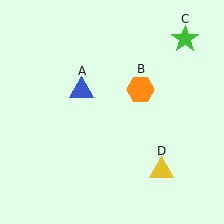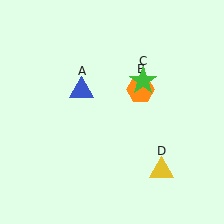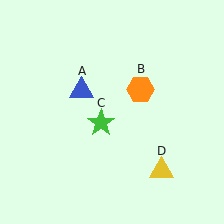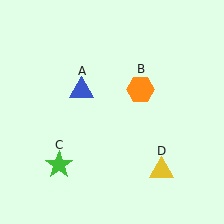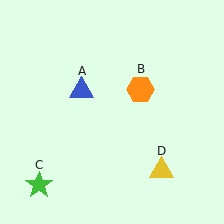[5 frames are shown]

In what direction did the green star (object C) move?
The green star (object C) moved down and to the left.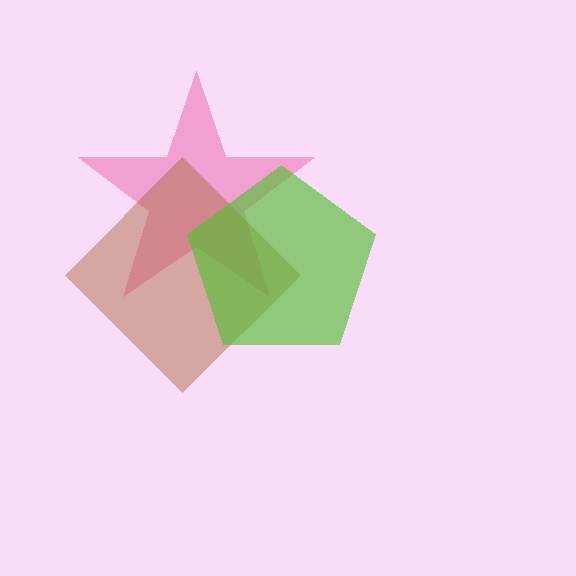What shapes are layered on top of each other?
The layered shapes are: a pink star, a brown diamond, a lime pentagon.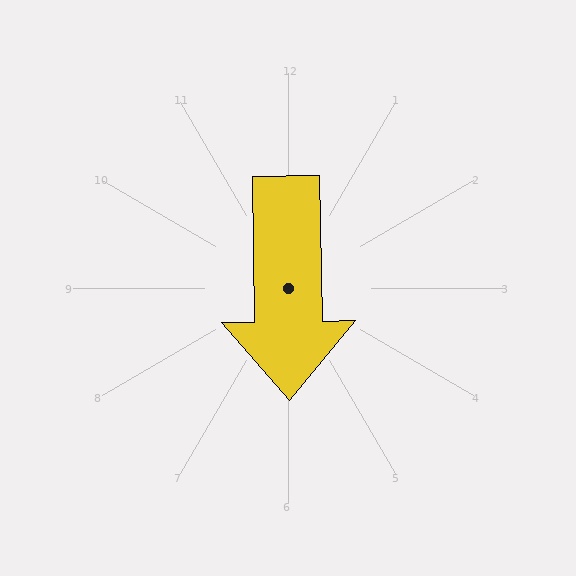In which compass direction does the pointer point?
South.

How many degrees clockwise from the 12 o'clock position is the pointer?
Approximately 179 degrees.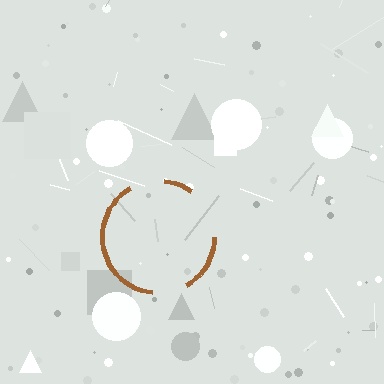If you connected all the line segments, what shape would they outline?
They would outline a circle.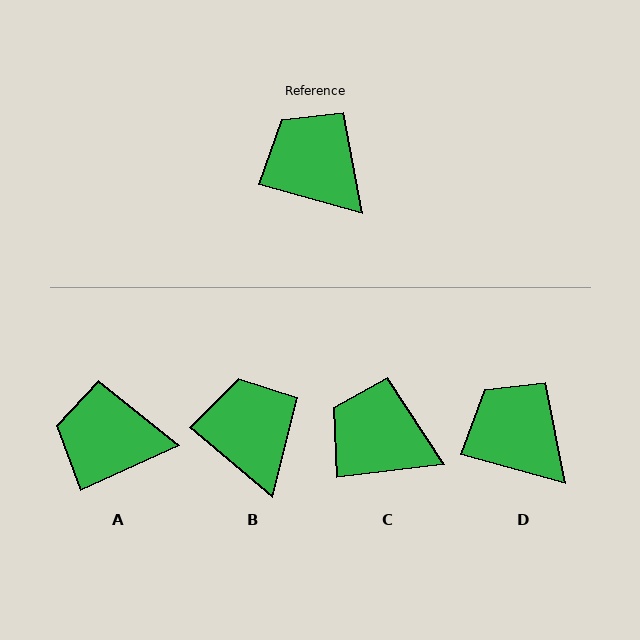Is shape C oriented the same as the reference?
No, it is off by about 22 degrees.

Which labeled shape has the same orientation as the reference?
D.